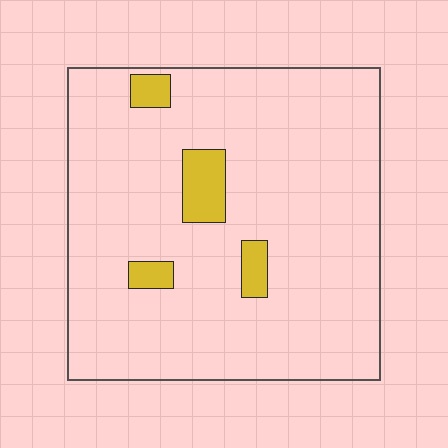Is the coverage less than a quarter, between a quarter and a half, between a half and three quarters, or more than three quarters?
Less than a quarter.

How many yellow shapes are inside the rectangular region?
4.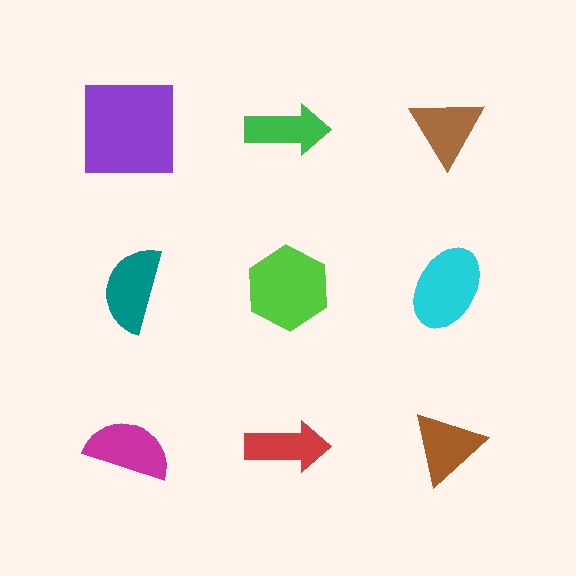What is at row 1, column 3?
A brown triangle.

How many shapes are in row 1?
3 shapes.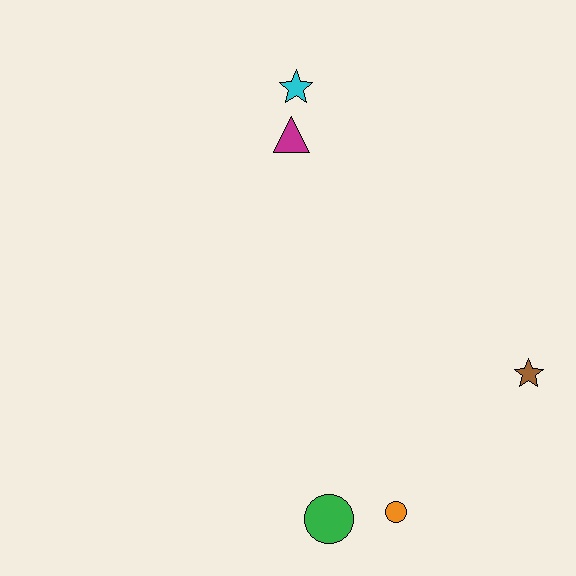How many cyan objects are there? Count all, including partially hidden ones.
There is 1 cyan object.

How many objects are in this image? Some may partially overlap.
There are 5 objects.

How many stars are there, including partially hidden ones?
There are 2 stars.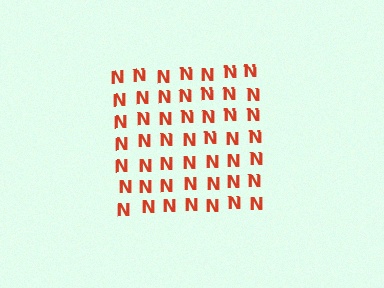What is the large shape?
The large shape is a square.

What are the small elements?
The small elements are letter N's.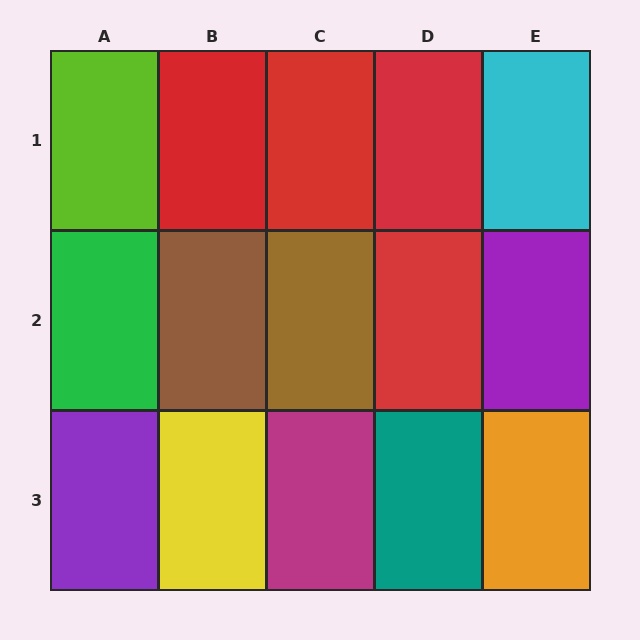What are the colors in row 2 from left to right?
Green, brown, brown, red, purple.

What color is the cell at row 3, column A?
Purple.